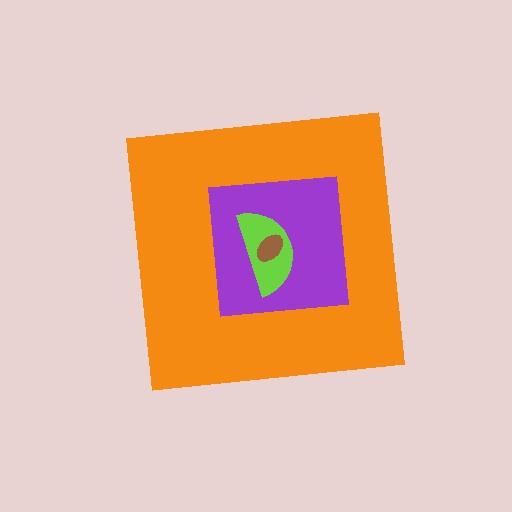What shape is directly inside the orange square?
The purple square.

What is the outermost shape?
The orange square.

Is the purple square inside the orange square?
Yes.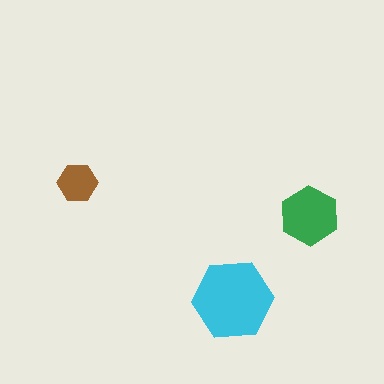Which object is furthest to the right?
The green hexagon is rightmost.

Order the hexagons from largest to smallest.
the cyan one, the green one, the brown one.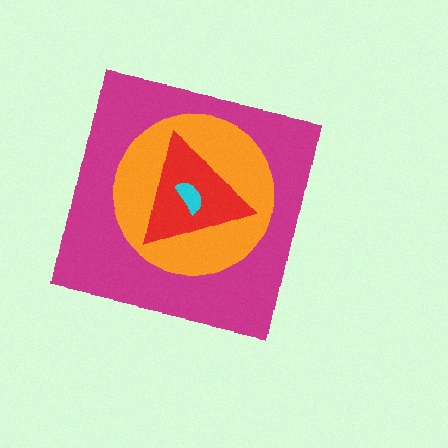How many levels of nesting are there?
4.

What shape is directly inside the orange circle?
The red triangle.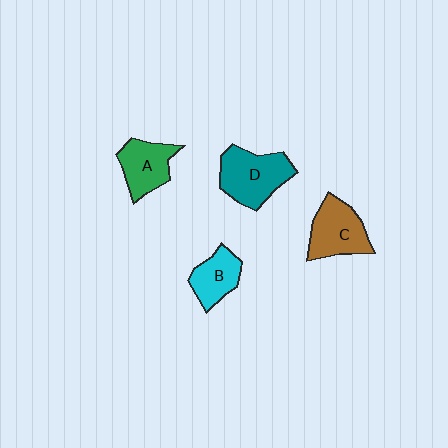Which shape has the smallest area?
Shape B (cyan).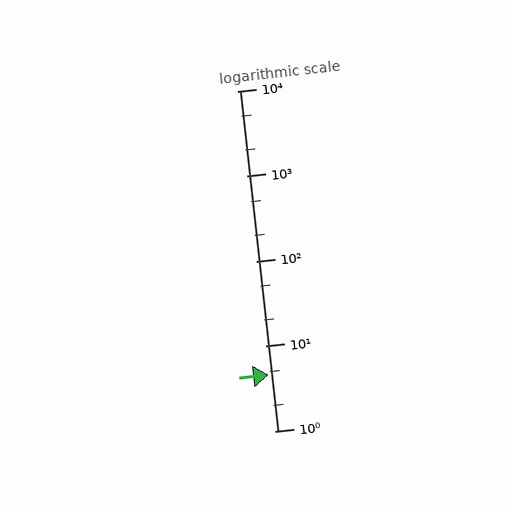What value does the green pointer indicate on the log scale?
The pointer indicates approximately 4.6.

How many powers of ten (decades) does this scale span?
The scale spans 4 decades, from 1 to 10000.